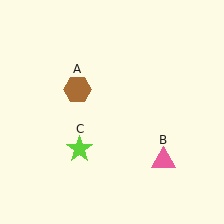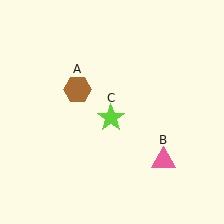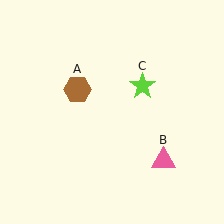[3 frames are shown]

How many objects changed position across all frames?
1 object changed position: lime star (object C).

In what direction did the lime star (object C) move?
The lime star (object C) moved up and to the right.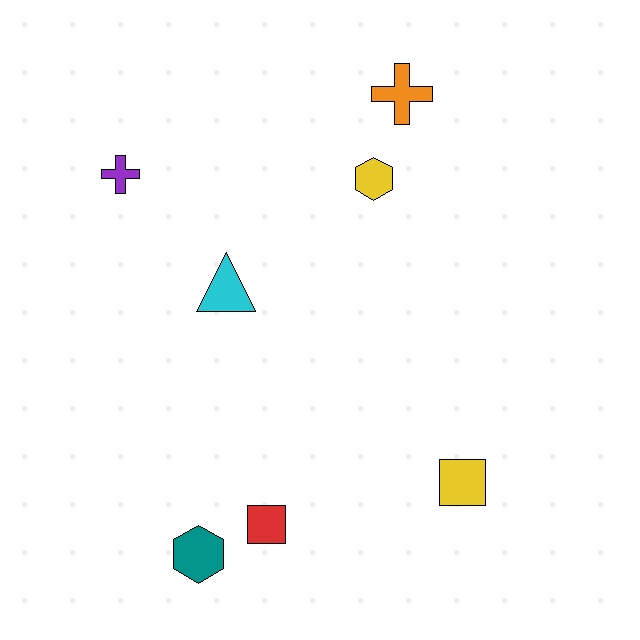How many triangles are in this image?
There is 1 triangle.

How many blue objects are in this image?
There are no blue objects.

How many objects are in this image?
There are 7 objects.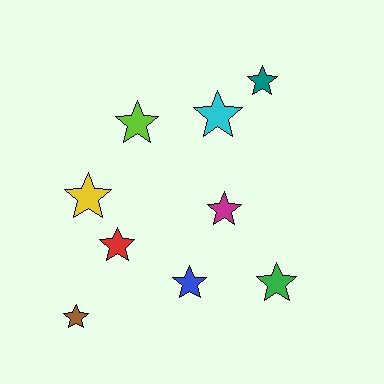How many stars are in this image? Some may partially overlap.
There are 9 stars.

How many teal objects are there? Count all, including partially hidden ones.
There is 1 teal object.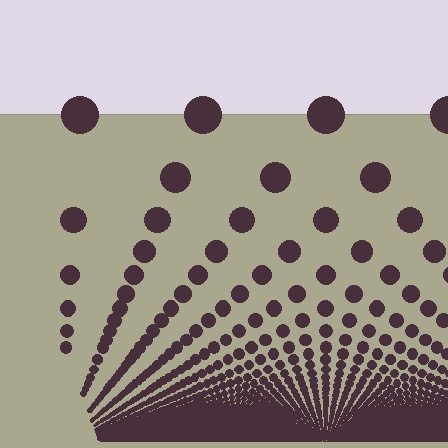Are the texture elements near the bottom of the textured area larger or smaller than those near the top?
Smaller. The gradient is inverted — elements near the bottom are smaller and denser.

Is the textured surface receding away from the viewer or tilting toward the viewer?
The surface appears to tilt toward the viewer. Texture elements get larger and sparser toward the top.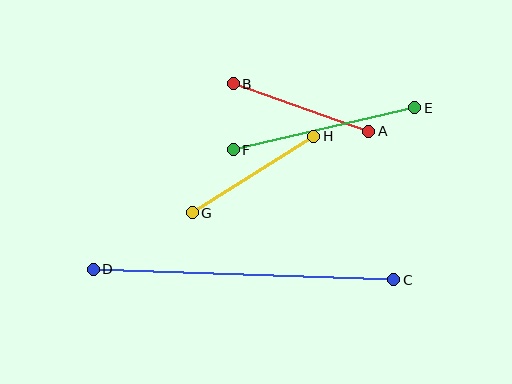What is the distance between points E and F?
The distance is approximately 186 pixels.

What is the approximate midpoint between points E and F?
The midpoint is at approximately (324, 129) pixels.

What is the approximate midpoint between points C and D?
The midpoint is at approximately (244, 275) pixels.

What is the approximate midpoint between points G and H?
The midpoint is at approximately (253, 175) pixels.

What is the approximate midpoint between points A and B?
The midpoint is at approximately (301, 108) pixels.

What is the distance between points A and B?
The distance is approximately 143 pixels.